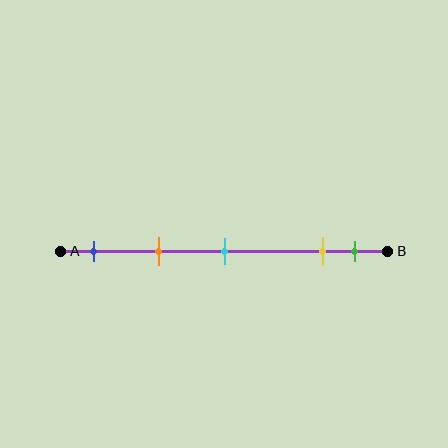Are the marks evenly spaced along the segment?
No, the marks are not evenly spaced.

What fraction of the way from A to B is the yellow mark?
The yellow mark is approximately 80% (0.8) of the way from A to B.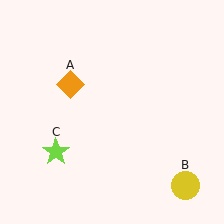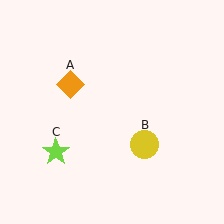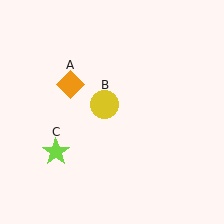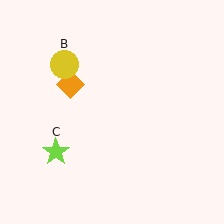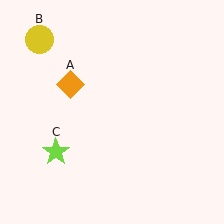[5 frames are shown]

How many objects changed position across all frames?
1 object changed position: yellow circle (object B).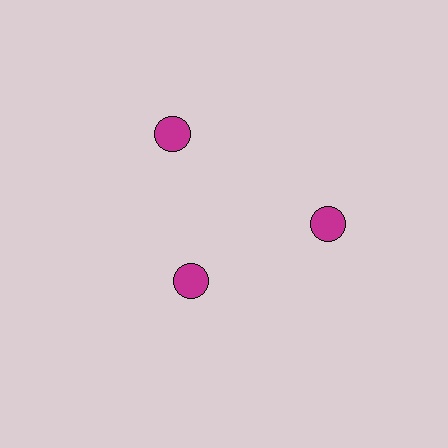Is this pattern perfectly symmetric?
No. The 3 magenta circles are arranged in a ring, but one element near the 7 o'clock position is pulled inward toward the center, breaking the 3-fold rotational symmetry.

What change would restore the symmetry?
The symmetry would be restored by moving it outward, back onto the ring so that all 3 circles sit at equal angles and equal distance from the center.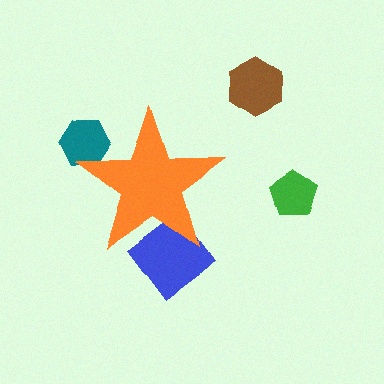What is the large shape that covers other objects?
An orange star.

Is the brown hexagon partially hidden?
No, the brown hexagon is fully visible.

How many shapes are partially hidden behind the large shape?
2 shapes are partially hidden.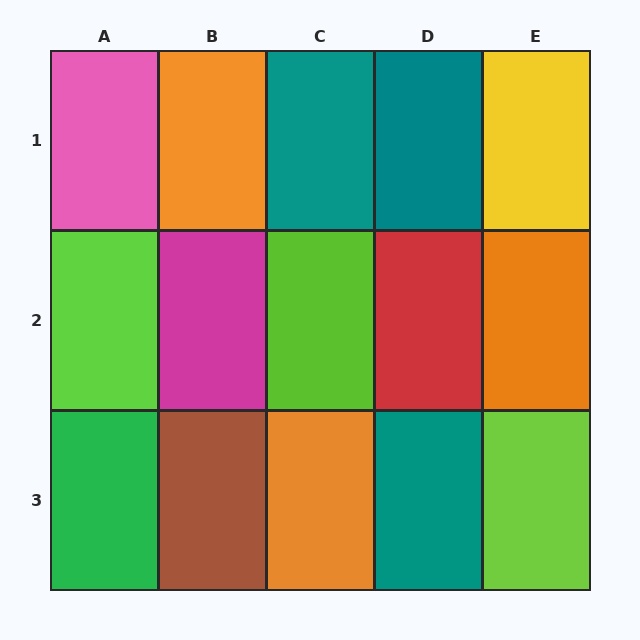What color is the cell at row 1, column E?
Yellow.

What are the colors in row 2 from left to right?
Lime, magenta, lime, red, orange.